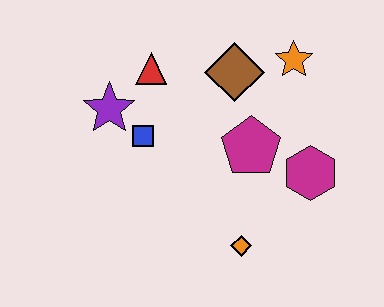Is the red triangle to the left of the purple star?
No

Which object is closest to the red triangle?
The purple star is closest to the red triangle.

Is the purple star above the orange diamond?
Yes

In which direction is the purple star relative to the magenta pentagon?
The purple star is to the left of the magenta pentagon.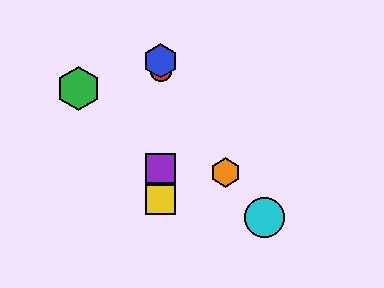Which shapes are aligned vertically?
The red circle, the blue hexagon, the yellow square, the purple square are aligned vertically.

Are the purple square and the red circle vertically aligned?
Yes, both are at x≈161.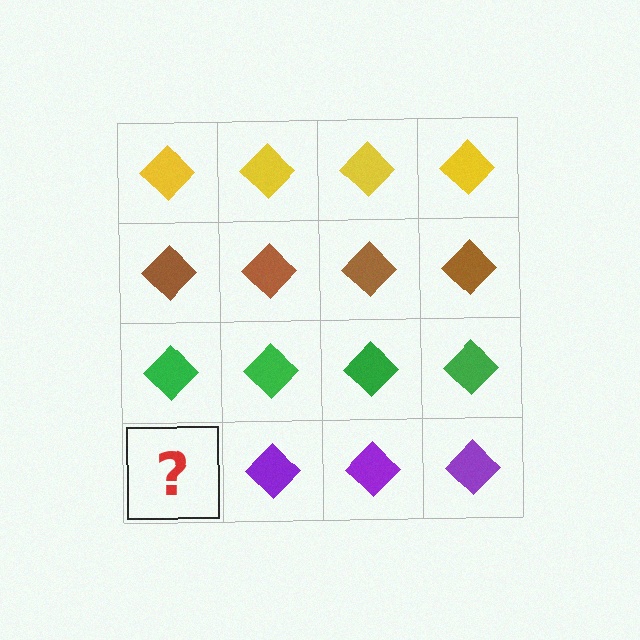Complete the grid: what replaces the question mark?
The question mark should be replaced with a purple diamond.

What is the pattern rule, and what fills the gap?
The rule is that each row has a consistent color. The gap should be filled with a purple diamond.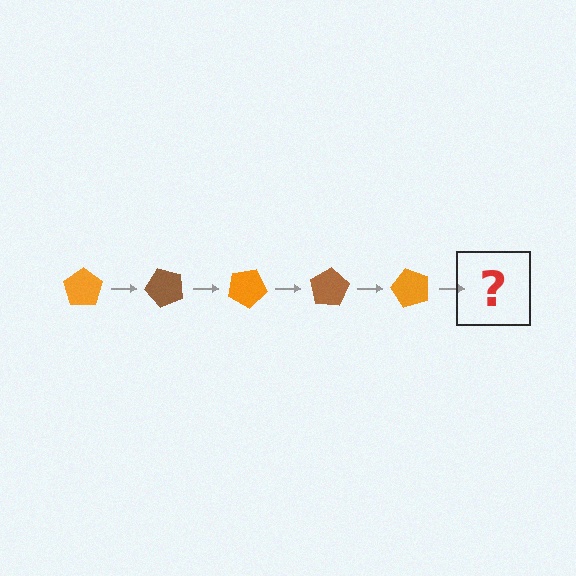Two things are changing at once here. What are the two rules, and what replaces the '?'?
The two rules are that it rotates 50 degrees each step and the color cycles through orange and brown. The '?' should be a brown pentagon, rotated 250 degrees from the start.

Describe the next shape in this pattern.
It should be a brown pentagon, rotated 250 degrees from the start.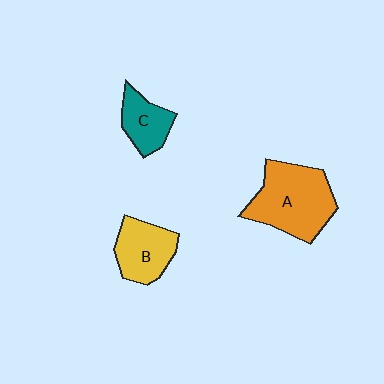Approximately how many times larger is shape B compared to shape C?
Approximately 1.3 times.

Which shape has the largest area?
Shape A (orange).